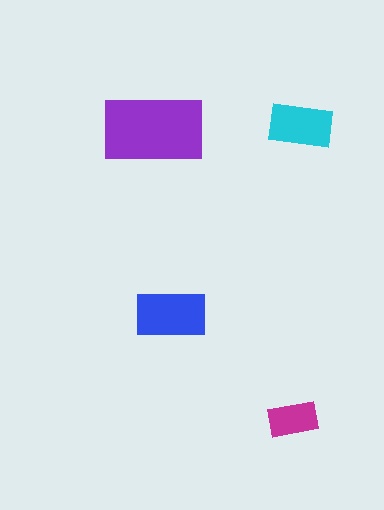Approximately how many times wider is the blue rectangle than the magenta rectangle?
About 1.5 times wider.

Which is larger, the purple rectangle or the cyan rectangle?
The purple one.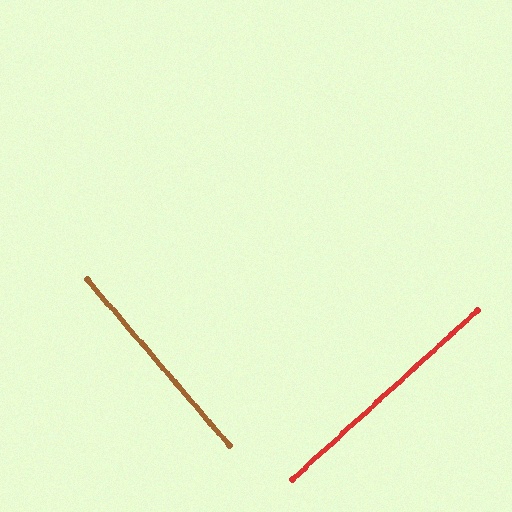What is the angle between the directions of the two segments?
Approximately 88 degrees.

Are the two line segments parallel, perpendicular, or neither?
Perpendicular — they meet at approximately 88°.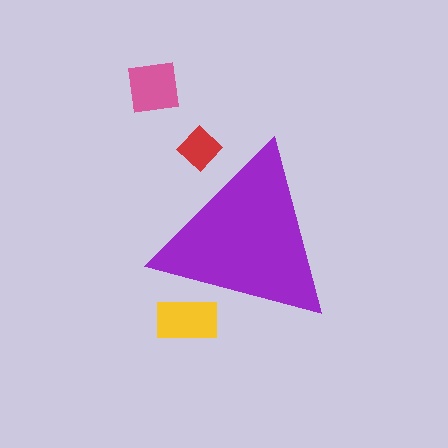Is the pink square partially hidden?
No, the pink square is fully visible.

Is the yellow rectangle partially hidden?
Yes, the yellow rectangle is partially hidden behind the purple triangle.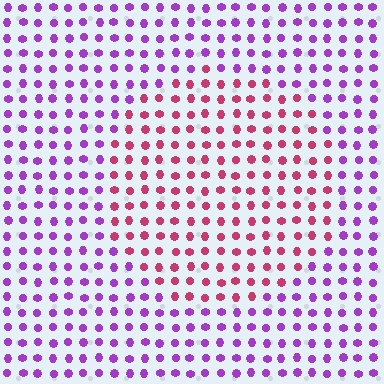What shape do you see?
I see a circle.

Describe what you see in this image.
The image is filled with small purple elements in a uniform arrangement. A circle-shaped region is visible where the elements are tinted to a slightly different hue, forming a subtle color boundary.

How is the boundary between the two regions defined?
The boundary is defined purely by a slight shift in hue (about 52 degrees). Spacing, size, and orientation are identical on both sides.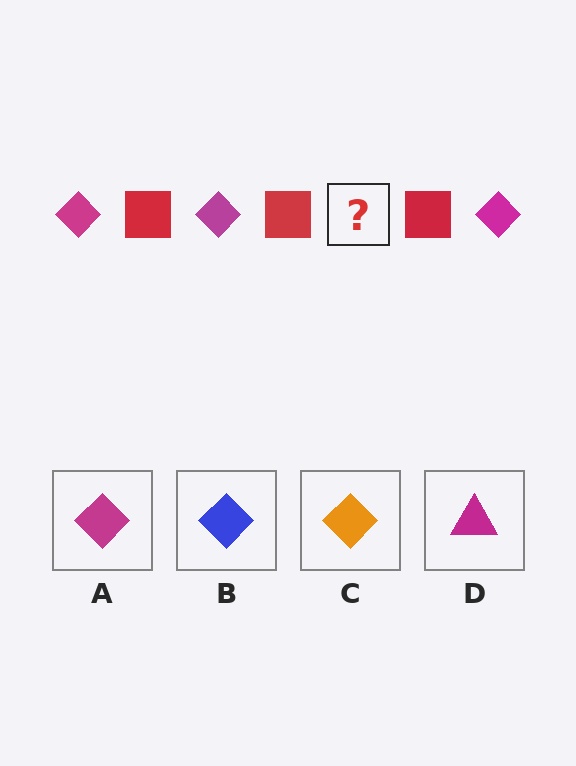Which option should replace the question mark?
Option A.